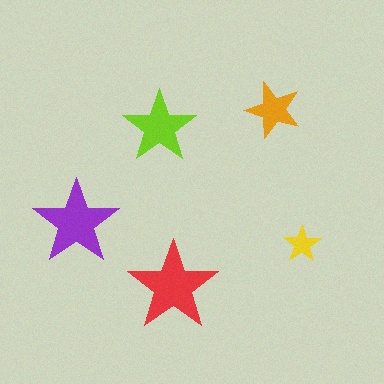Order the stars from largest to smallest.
the red one, the purple one, the lime one, the orange one, the yellow one.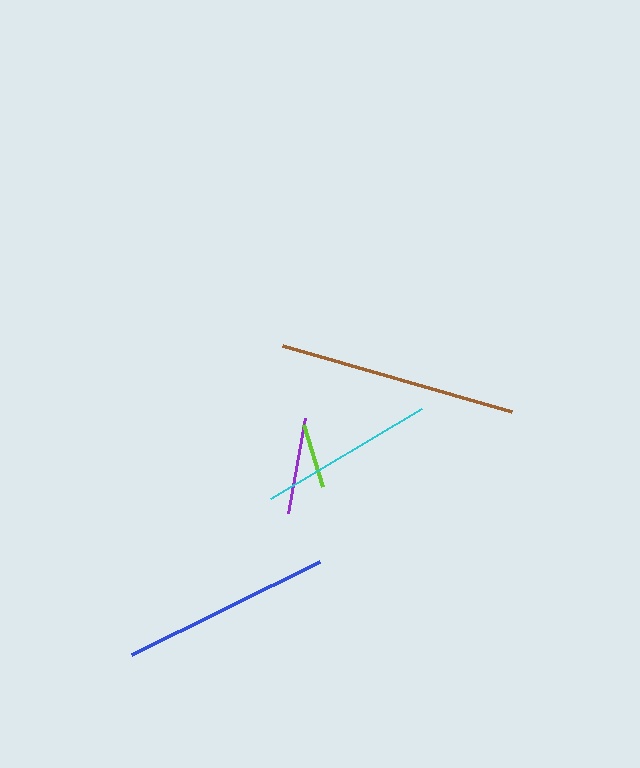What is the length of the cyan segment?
The cyan segment is approximately 176 pixels long.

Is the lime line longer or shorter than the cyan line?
The cyan line is longer than the lime line.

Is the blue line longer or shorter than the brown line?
The brown line is longer than the blue line.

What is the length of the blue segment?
The blue segment is approximately 209 pixels long.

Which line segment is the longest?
The brown line is the longest at approximately 239 pixels.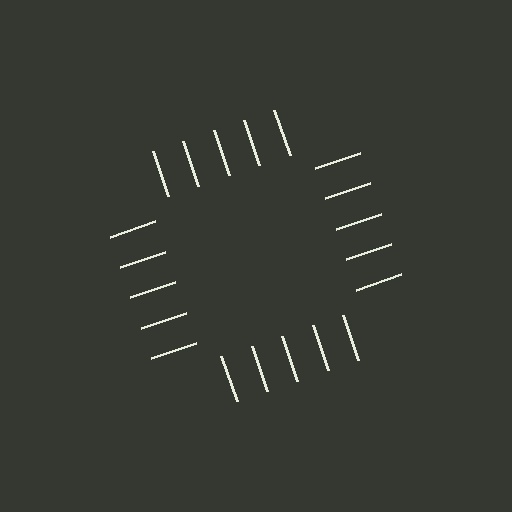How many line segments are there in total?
20 — 5 along each of the 4 edges.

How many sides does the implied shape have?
4 sides — the line-ends trace a square.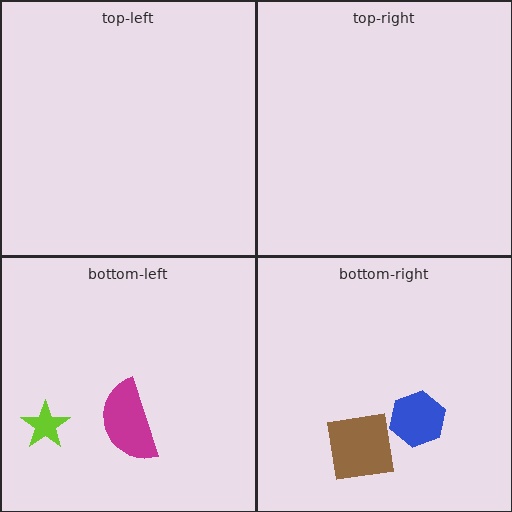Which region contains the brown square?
The bottom-right region.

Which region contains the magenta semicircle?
The bottom-left region.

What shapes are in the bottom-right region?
The brown square, the blue hexagon.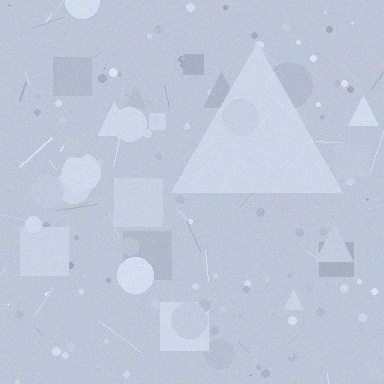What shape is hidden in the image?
A triangle is hidden in the image.